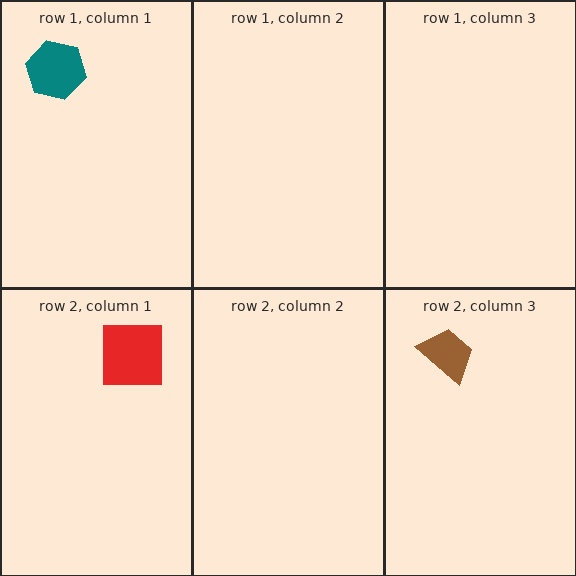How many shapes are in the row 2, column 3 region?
1.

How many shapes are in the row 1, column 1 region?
1.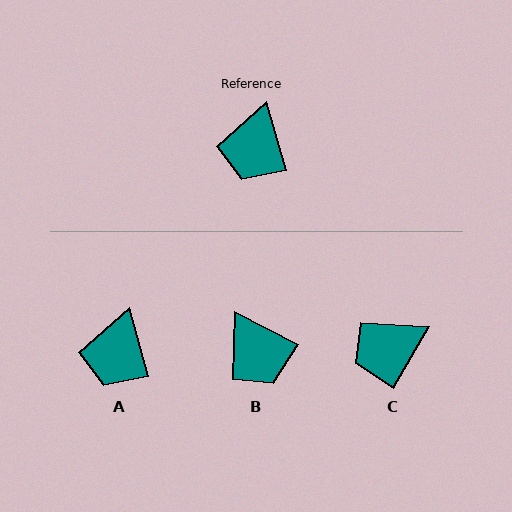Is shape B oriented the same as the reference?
No, it is off by about 47 degrees.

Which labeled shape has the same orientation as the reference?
A.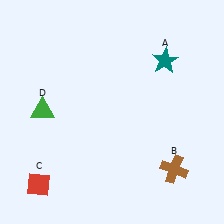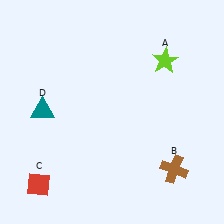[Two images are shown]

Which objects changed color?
A changed from teal to lime. D changed from green to teal.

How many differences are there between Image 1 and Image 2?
There are 2 differences between the two images.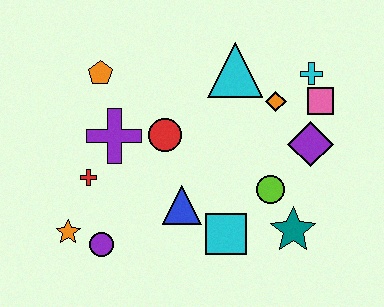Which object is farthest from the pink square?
The orange star is farthest from the pink square.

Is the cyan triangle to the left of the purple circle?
No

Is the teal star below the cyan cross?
Yes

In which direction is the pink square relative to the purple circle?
The pink square is to the right of the purple circle.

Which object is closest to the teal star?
The lime circle is closest to the teal star.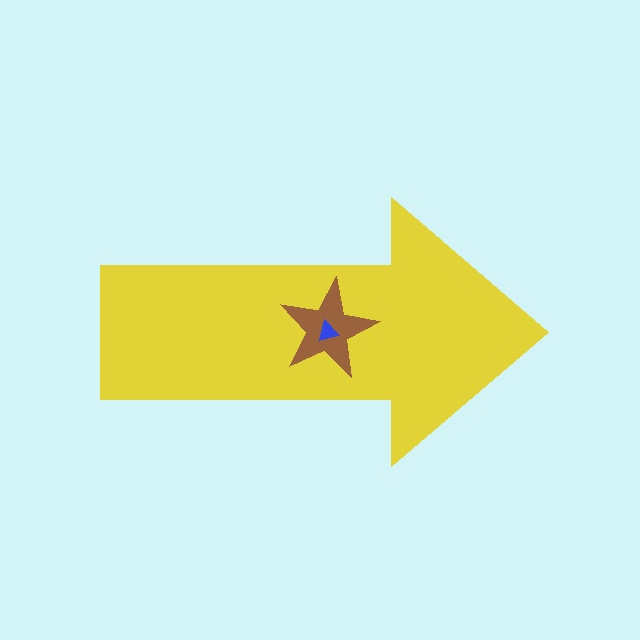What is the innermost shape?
The blue triangle.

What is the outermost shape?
The yellow arrow.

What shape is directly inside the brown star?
The blue triangle.